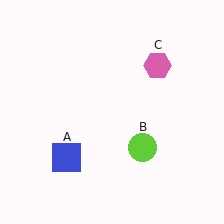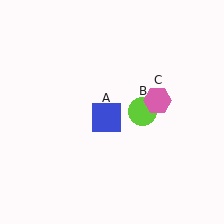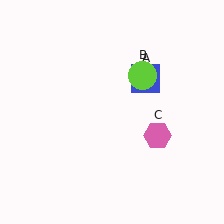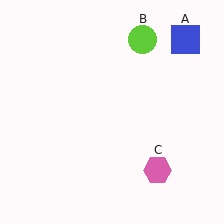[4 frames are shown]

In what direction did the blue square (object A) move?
The blue square (object A) moved up and to the right.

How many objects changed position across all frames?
3 objects changed position: blue square (object A), lime circle (object B), pink hexagon (object C).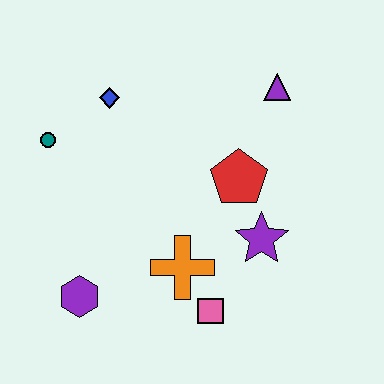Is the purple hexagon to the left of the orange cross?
Yes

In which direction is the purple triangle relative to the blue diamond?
The purple triangle is to the right of the blue diamond.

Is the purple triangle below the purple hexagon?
No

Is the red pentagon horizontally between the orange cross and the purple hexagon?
No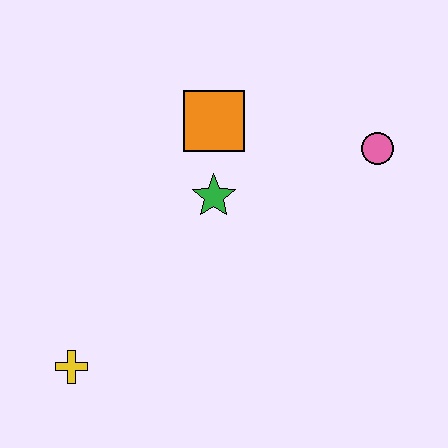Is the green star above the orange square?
No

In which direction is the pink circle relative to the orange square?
The pink circle is to the right of the orange square.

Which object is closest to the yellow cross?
The green star is closest to the yellow cross.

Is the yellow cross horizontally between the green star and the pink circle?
No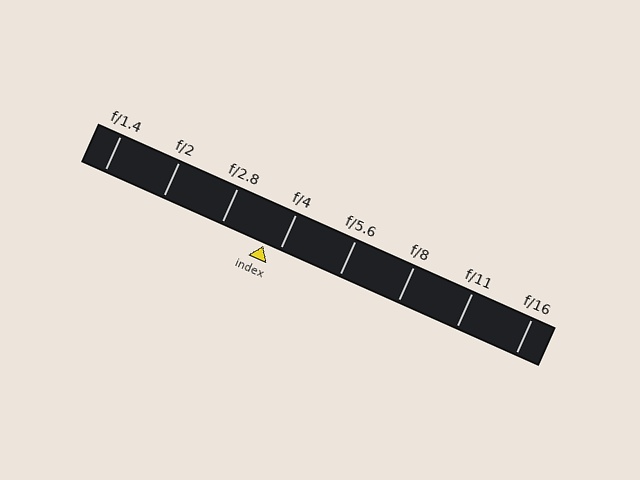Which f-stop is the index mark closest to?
The index mark is closest to f/4.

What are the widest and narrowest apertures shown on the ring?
The widest aperture shown is f/1.4 and the narrowest is f/16.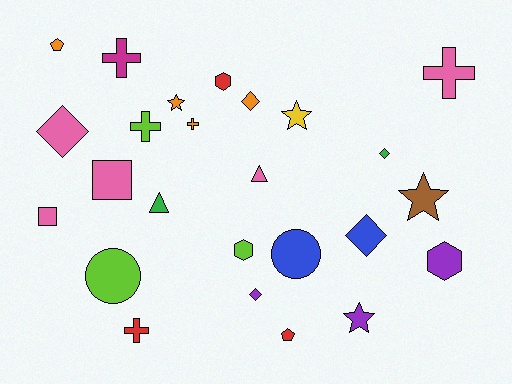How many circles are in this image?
There are 2 circles.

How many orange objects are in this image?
There are 4 orange objects.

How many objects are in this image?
There are 25 objects.